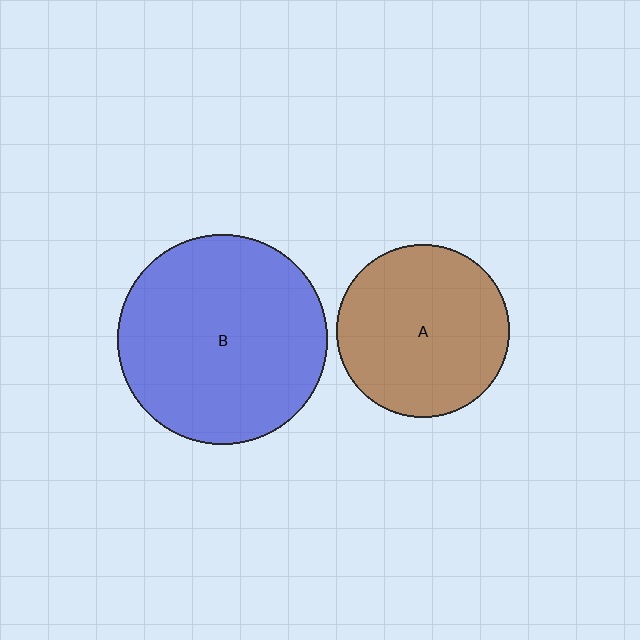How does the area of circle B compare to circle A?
Approximately 1.5 times.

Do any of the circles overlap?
No, none of the circles overlap.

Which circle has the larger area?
Circle B (blue).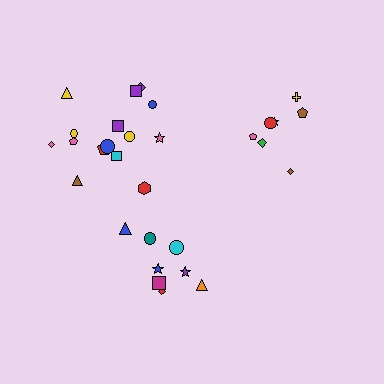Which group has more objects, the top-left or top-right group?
The top-left group.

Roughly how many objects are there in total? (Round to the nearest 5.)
Roughly 30 objects in total.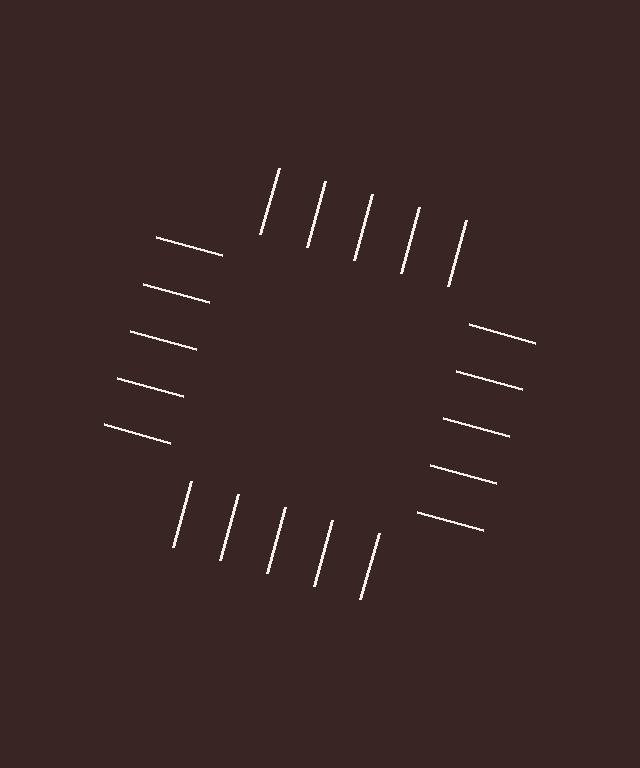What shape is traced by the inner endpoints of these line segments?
An illusory square — the line segments terminate on its edges but no continuous stroke is drawn.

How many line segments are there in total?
20 — 5 along each of the 4 edges.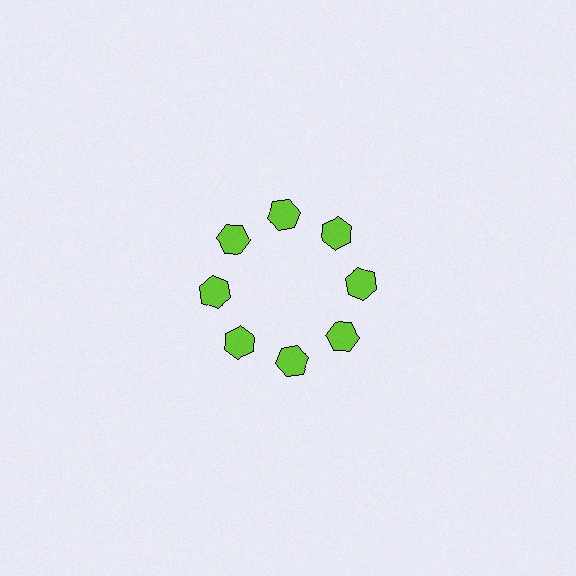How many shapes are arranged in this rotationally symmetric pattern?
There are 8 shapes, arranged in 8 groups of 1.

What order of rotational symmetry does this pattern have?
This pattern has 8-fold rotational symmetry.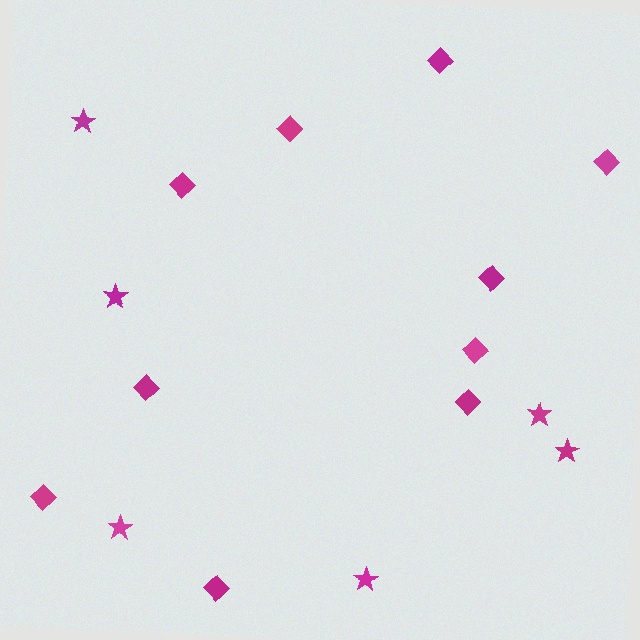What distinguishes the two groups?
There are 2 groups: one group of diamonds (10) and one group of stars (6).